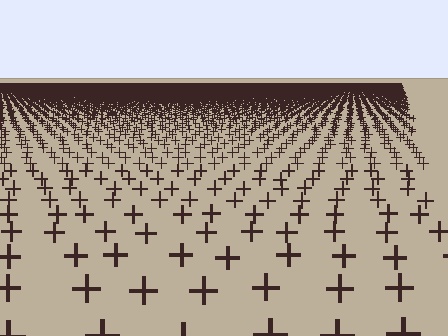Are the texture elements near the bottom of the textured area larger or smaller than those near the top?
Larger. Near the bottom, elements are closer to the viewer and appear at a bigger on-screen size.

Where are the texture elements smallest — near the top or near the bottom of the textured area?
Near the top.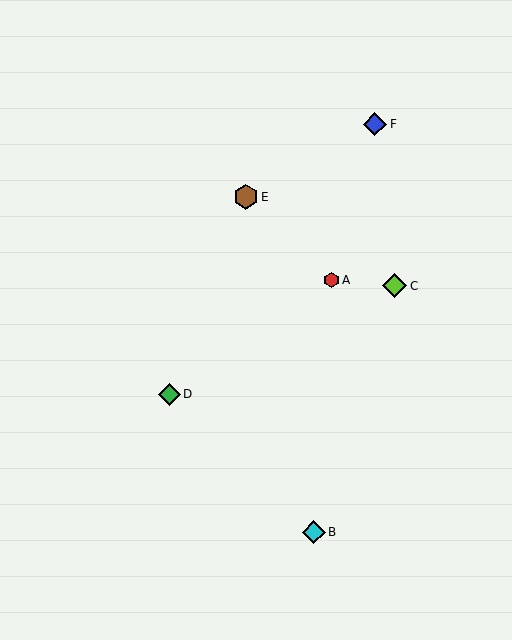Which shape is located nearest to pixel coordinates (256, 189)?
The brown hexagon (labeled E) at (246, 197) is nearest to that location.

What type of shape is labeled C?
Shape C is a lime diamond.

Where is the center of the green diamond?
The center of the green diamond is at (169, 394).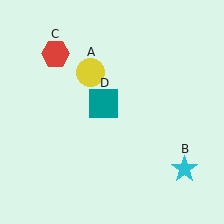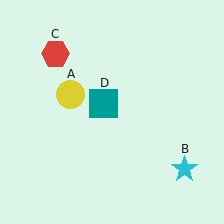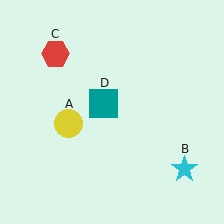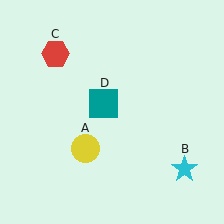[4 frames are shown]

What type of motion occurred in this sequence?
The yellow circle (object A) rotated counterclockwise around the center of the scene.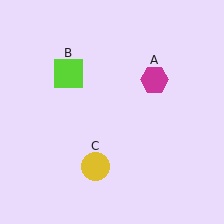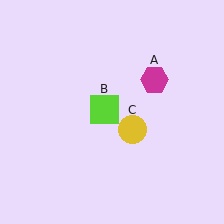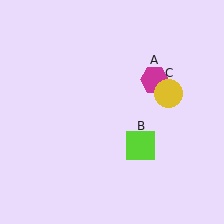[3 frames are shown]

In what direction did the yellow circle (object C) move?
The yellow circle (object C) moved up and to the right.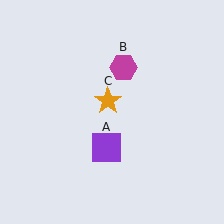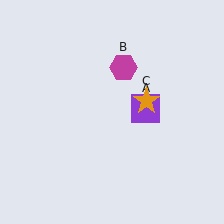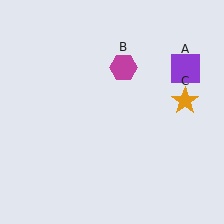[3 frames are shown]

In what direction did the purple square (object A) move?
The purple square (object A) moved up and to the right.